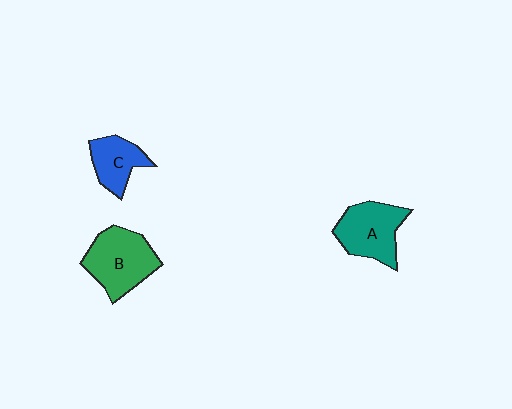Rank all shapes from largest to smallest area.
From largest to smallest: B (green), A (teal), C (blue).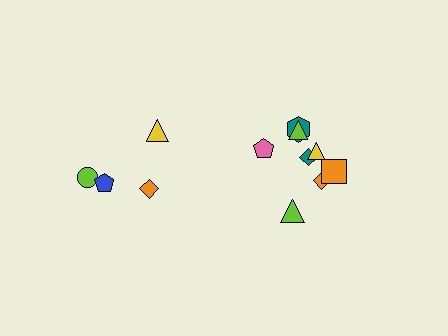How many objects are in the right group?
There are 8 objects.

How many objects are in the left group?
There are 4 objects.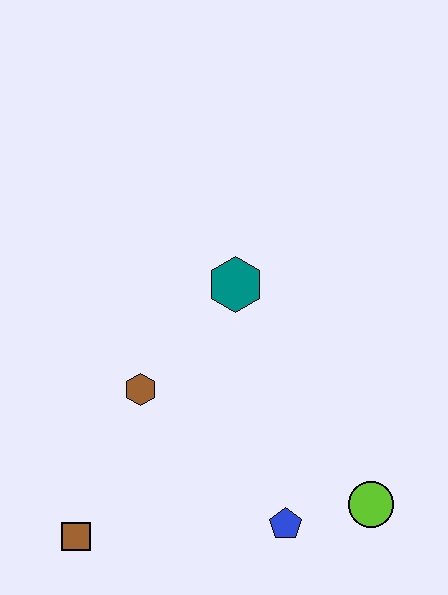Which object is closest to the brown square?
The brown hexagon is closest to the brown square.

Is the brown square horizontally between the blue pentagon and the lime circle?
No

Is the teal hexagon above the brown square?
Yes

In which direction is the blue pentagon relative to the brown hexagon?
The blue pentagon is to the right of the brown hexagon.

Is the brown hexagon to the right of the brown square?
Yes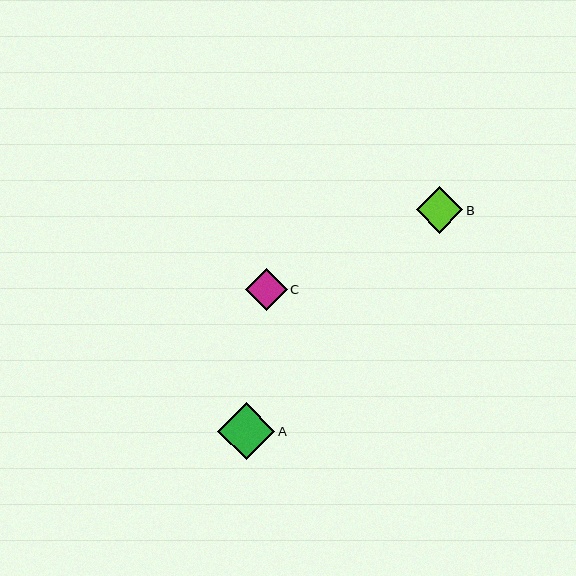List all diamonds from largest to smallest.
From largest to smallest: A, B, C.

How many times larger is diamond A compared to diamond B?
Diamond A is approximately 1.2 times the size of diamond B.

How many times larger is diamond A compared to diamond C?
Diamond A is approximately 1.4 times the size of diamond C.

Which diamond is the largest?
Diamond A is the largest with a size of approximately 58 pixels.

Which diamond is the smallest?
Diamond C is the smallest with a size of approximately 42 pixels.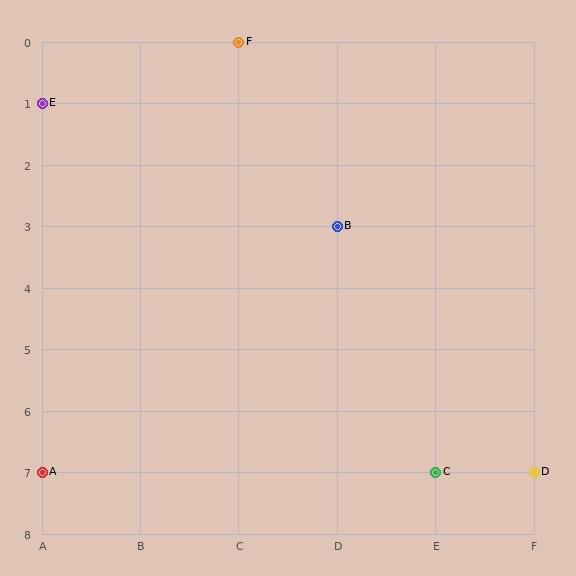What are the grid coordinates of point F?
Point F is at grid coordinates (C, 0).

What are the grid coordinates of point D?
Point D is at grid coordinates (F, 7).